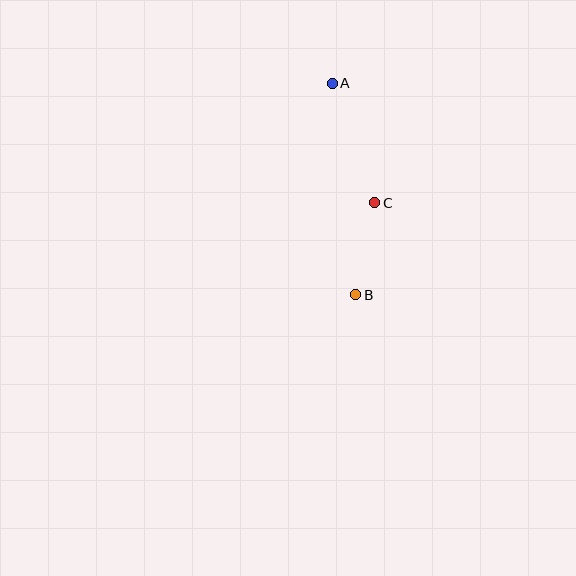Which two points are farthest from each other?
Points A and B are farthest from each other.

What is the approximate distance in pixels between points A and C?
The distance between A and C is approximately 126 pixels.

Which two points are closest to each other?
Points B and C are closest to each other.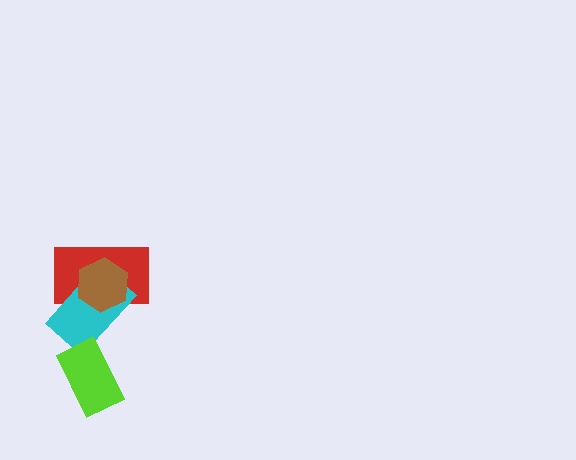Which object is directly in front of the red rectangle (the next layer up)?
The cyan rectangle is directly in front of the red rectangle.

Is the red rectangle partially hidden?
Yes, it is partially covered by another shape.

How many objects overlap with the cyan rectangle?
2 objects overlap with the cyan rectangle.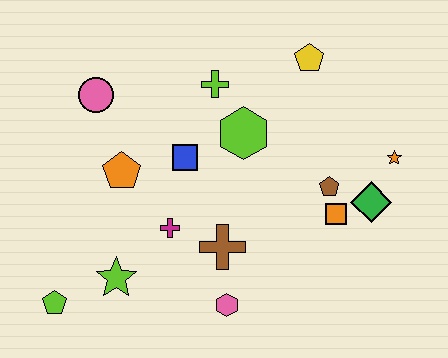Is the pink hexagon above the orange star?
No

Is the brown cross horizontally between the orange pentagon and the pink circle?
No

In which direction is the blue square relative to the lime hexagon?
The blue square is to the left of the lime hexagon.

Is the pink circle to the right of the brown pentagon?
No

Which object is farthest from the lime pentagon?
The orange star is farthest from the lime pentagon.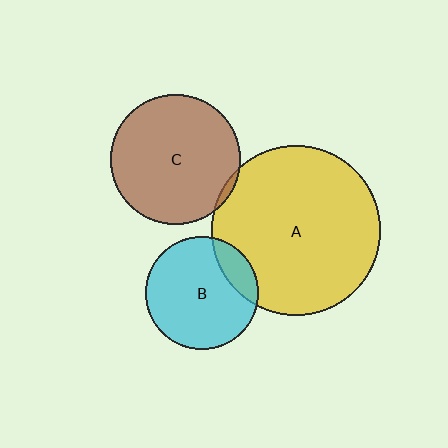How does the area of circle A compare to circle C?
Approximately 1.7 times.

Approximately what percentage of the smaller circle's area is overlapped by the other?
Approximately 5%.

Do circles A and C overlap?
Yes.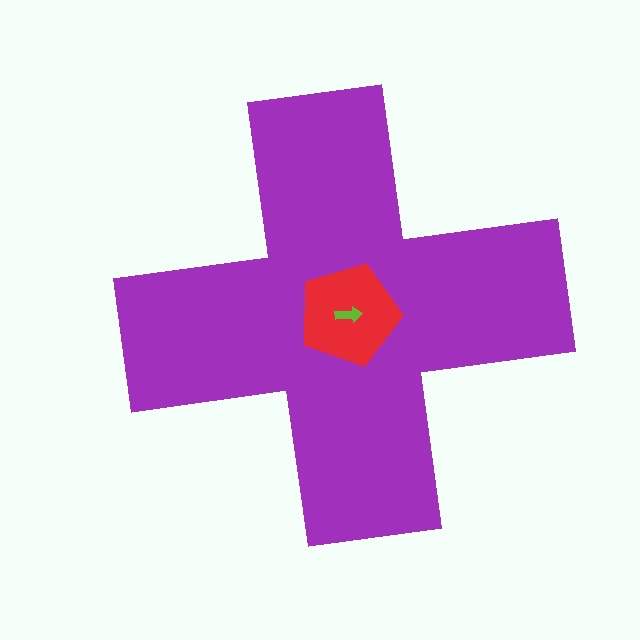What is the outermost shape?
The purple cross.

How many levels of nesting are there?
3.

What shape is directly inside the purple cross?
The red pentagon.